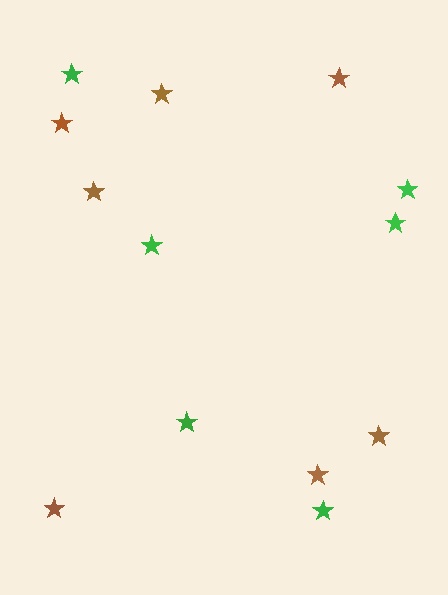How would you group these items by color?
There are 2 groups: one group of brown stars (7) and one group of green stars (6).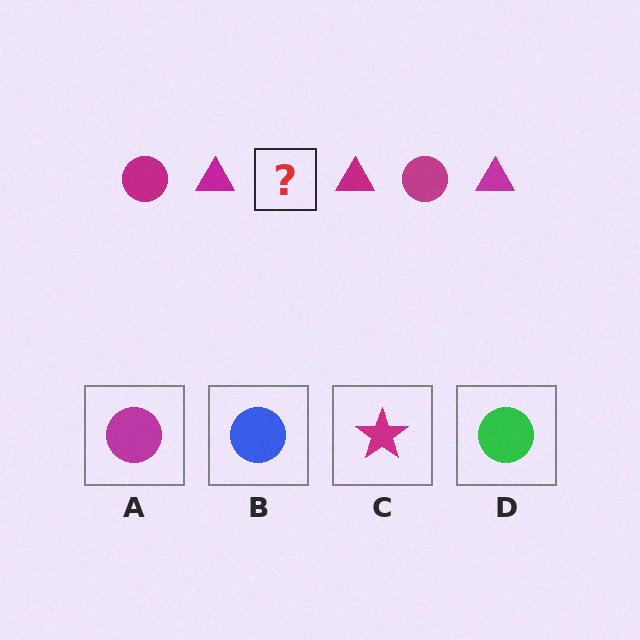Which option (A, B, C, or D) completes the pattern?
A.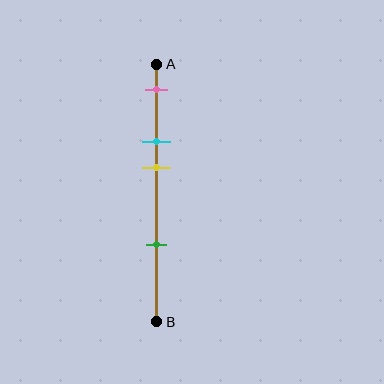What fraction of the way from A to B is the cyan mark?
The cyan mark is approximately 30% (0.3) of the way from A to B.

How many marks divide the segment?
There are 4 marks dividing the segment.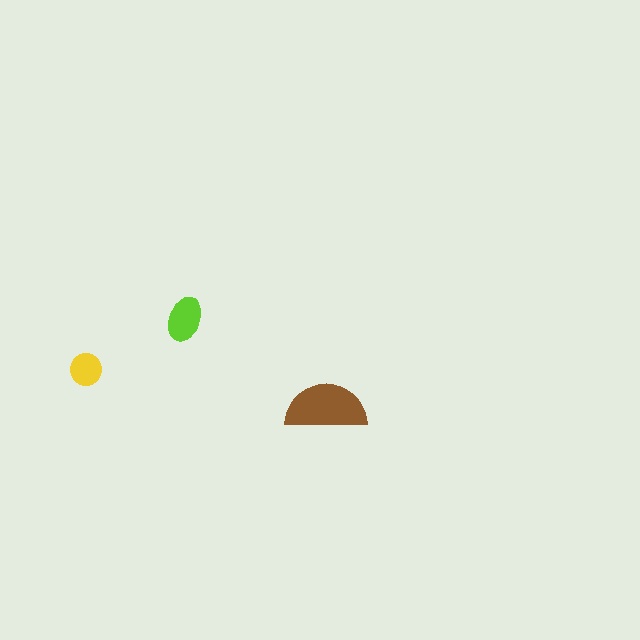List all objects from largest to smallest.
The brown semicircle, the lime ellipse, the yellow circle.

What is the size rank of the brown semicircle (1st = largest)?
1st.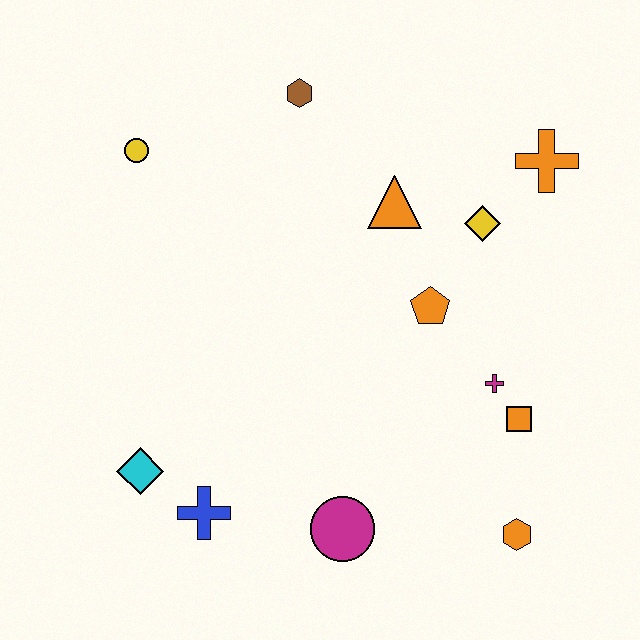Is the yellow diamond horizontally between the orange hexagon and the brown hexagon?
Yes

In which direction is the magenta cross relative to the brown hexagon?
The magenta cross is below the brown hexagon.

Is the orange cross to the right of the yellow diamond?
Yes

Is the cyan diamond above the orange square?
No